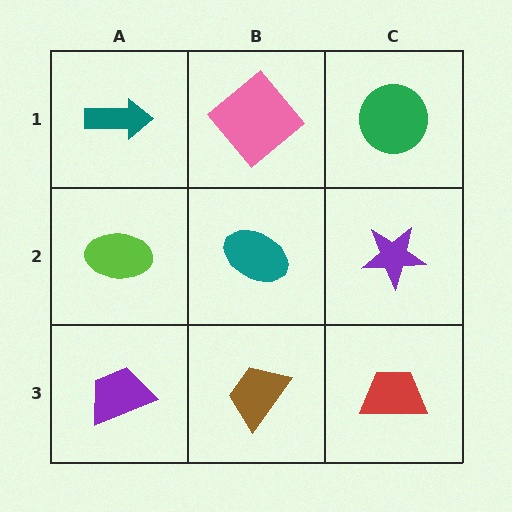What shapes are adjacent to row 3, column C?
A purple star (row 2, column C), a brown trapezoid (row 3, column B).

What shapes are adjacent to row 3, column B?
A teal ellipse (row 2, column B), a purple trapezoid (row 3, column A), a red trapezoid (row 3, column C).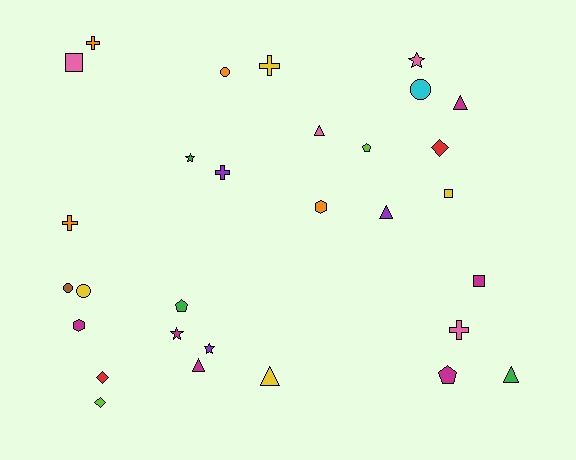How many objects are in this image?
There are 30 objects.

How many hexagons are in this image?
There are 2 hexagons.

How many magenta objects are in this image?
There are 6 magenta objects.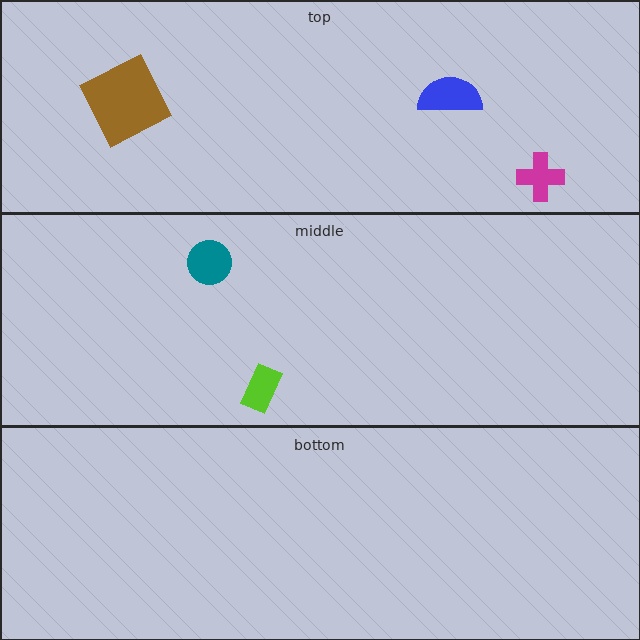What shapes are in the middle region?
The teal circle, the lime rectangle.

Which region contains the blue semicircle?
The top region.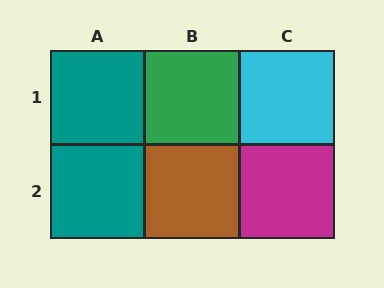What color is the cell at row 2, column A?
Teal.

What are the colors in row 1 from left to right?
Teal, green, cyan.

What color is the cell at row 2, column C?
Magenta.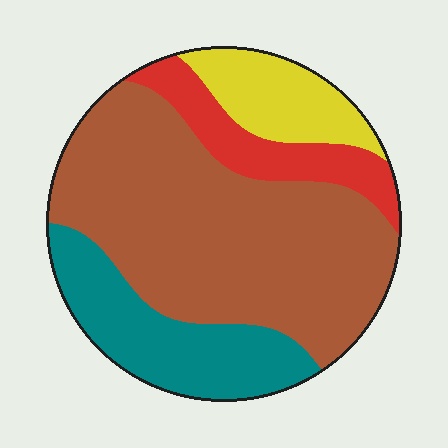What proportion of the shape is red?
Red covers about 10% of the shape.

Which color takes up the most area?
Brown, at roughly 55%.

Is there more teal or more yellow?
Teal.